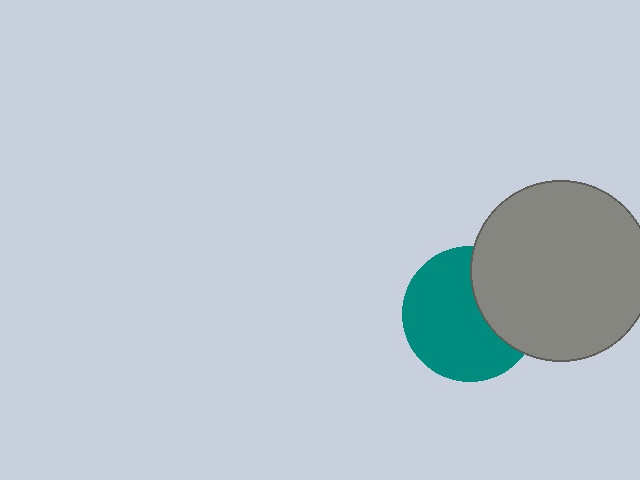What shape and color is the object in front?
The object in front is a gray circle.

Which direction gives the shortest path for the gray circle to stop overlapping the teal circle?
Moving right gives the shortest separation.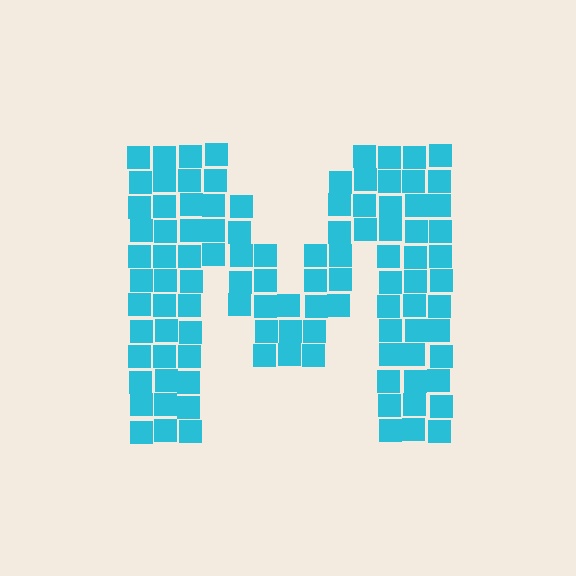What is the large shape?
The large shape is the letter M.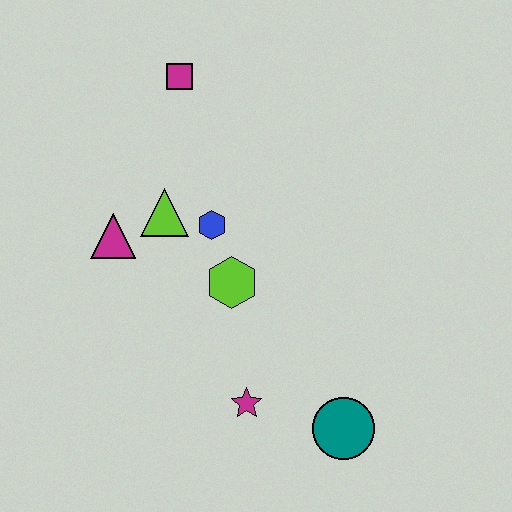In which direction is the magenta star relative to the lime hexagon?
The magenta star is below the lime hexagon.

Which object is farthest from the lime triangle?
The teal circle is farthest from the lime triangle.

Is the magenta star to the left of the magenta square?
No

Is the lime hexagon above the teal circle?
Yes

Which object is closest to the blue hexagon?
The lime triangle is closest to the blue hexagon.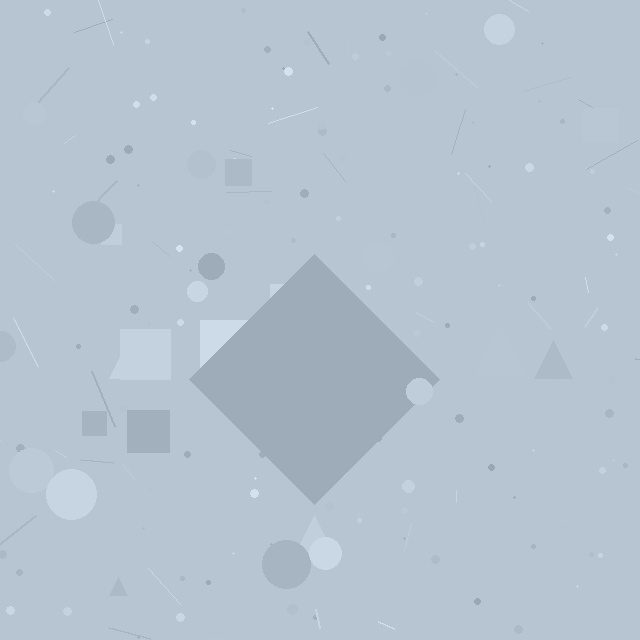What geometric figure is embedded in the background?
A diamond is embedded in the background.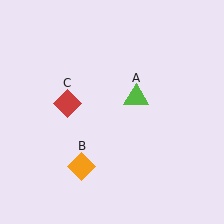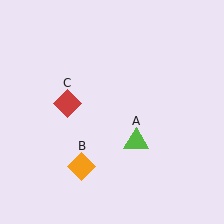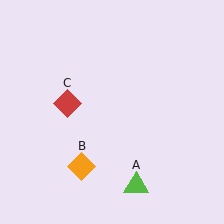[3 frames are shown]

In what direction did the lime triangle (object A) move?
The lime triangle (object A) moved down.